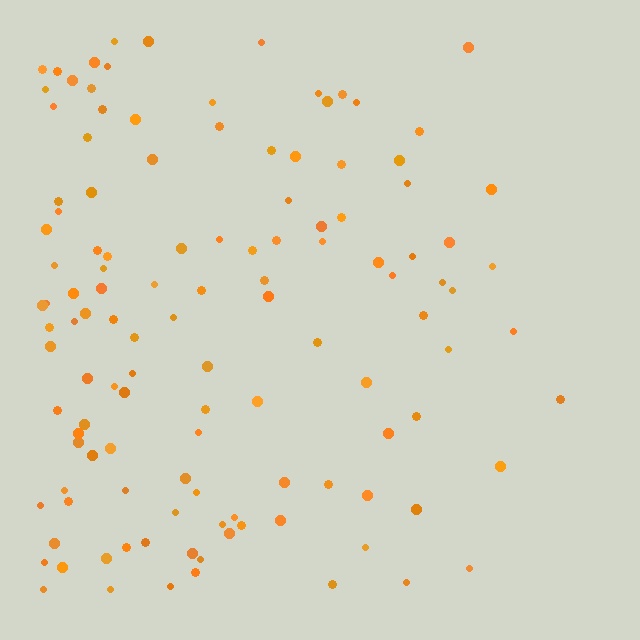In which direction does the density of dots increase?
From right to left, with the left side densest.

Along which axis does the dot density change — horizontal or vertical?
Horizontal.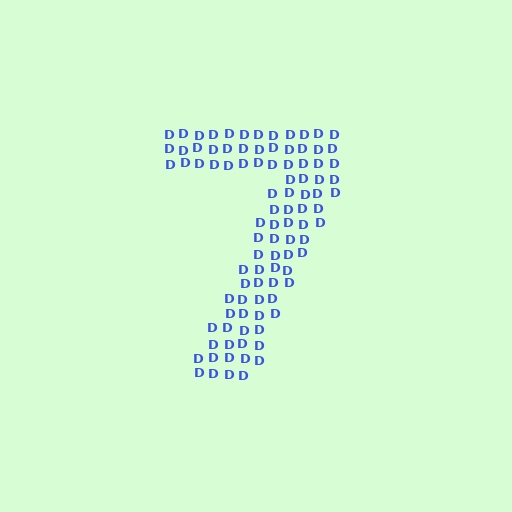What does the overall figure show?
The overall figure shows the digit 7.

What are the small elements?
The small elements are letter D's.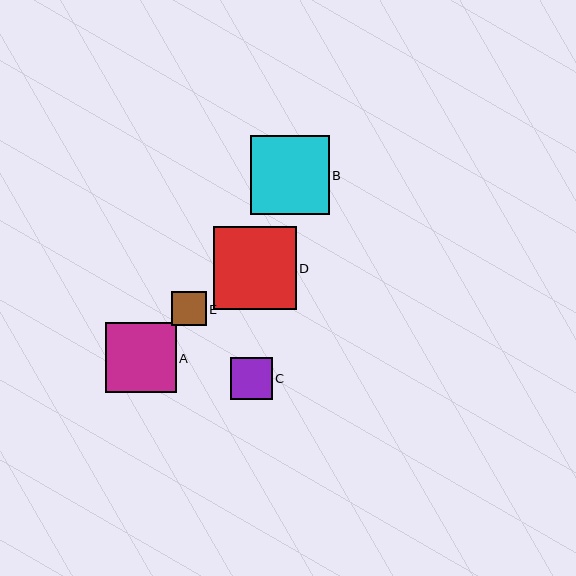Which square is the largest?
Square D is the largest with a size of approximately 83 pixels.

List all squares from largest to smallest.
From largest to smallest: D, B, A, C, E.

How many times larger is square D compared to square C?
Square D is approximately 2.0 times the size of square C.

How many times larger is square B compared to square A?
Square B is approximately 1.1 times the size of square A.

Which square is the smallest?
Square E is the smallest with a size of approximately 34 pixels.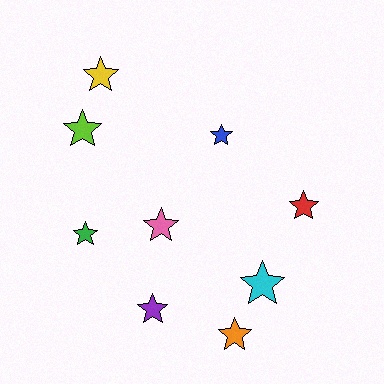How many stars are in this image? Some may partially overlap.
There are 9 stars.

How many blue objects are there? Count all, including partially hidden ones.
There is 1 blue object.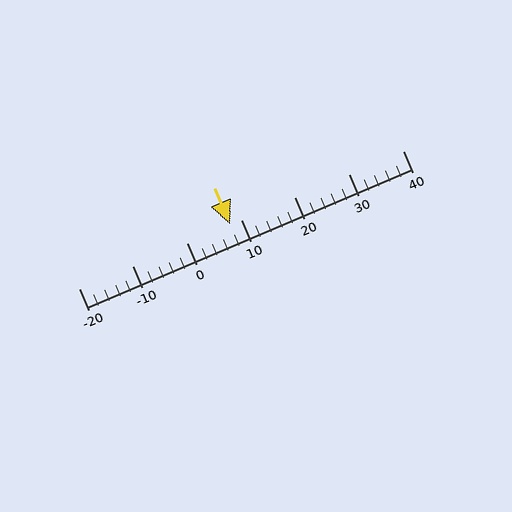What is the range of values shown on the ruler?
The ruler shows values from -20 to 40.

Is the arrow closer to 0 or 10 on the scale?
The arrow is closer to 10.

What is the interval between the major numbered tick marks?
The major tick marks are spaced 10 units apart.